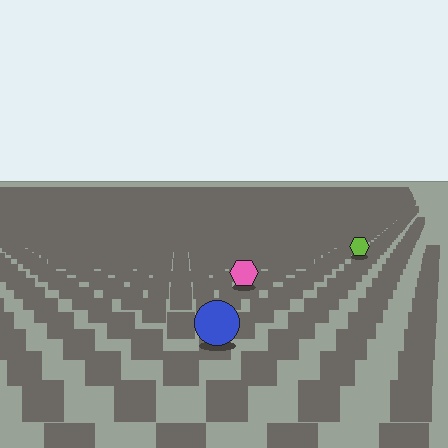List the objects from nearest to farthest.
From nearest to farthest: the blue circle, the pink hexagon, the lime hexagon.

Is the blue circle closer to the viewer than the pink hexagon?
Yes. The blue circle is closer — you can tell from the texture gradient: the ground texture is coarser near it.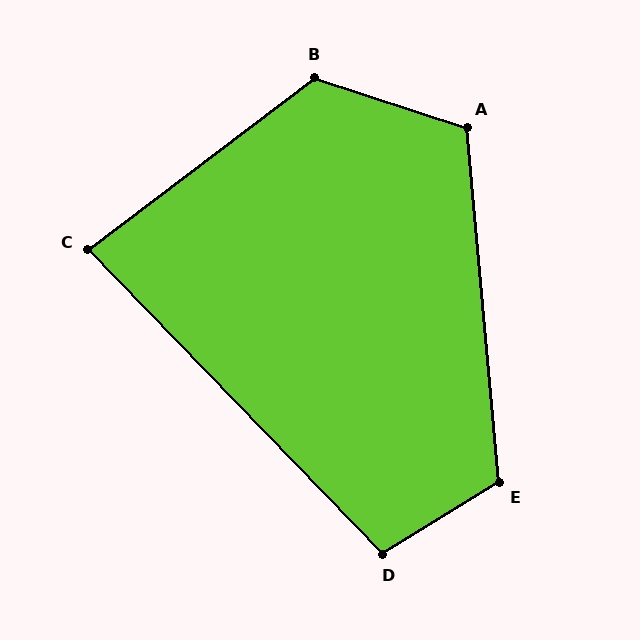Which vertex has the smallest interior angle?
C, at approximately 83 degrees.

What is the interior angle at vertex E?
Approximately 116 degrees (obtuse).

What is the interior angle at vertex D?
Approximately 103 degrees (obtuse).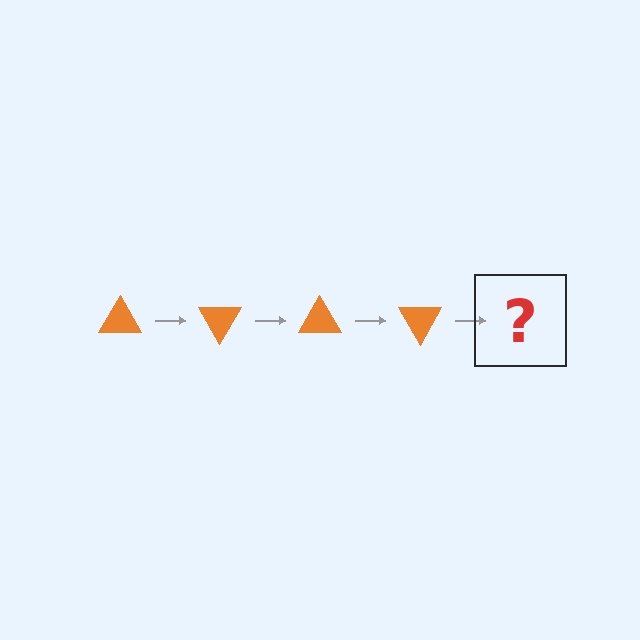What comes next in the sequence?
The next element should be an orange triangle rotated 240 degrees.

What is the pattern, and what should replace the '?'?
The pattern is that the triangle rotates 60 degrees each step. The '?' should be an orange triangle rotated 240 degrees.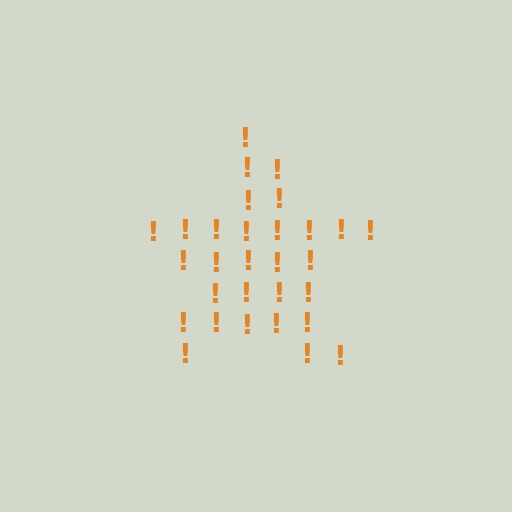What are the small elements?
The small elements are exclamation marks.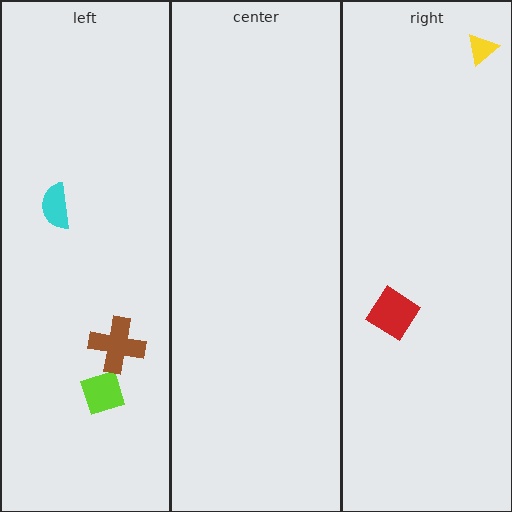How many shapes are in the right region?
2.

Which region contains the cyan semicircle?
The left region.